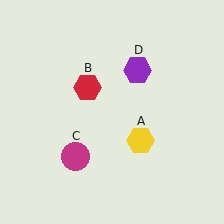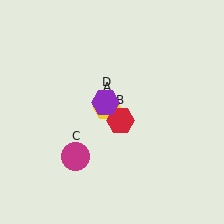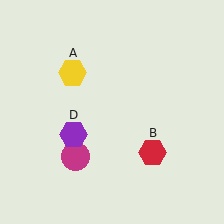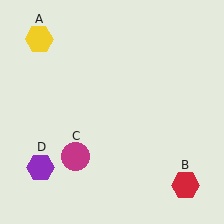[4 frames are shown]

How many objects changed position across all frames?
3 objects changed position: yellow hexagon (object A), red hexagon (object B), purple hexagon (object D).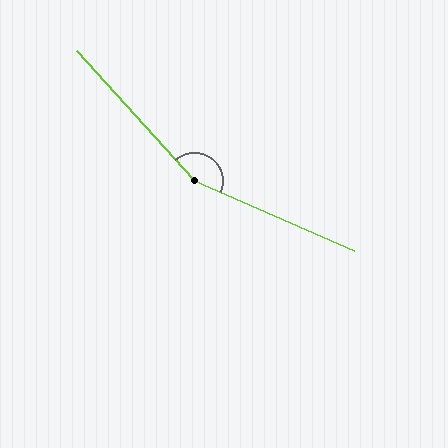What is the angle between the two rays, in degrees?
Approximately 156 degrees.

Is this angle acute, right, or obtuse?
It is obtuse.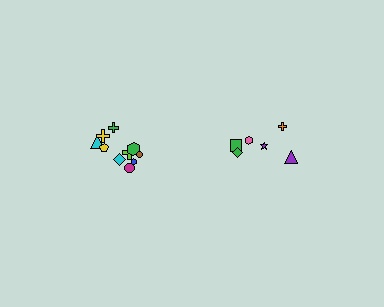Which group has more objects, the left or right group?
The left group.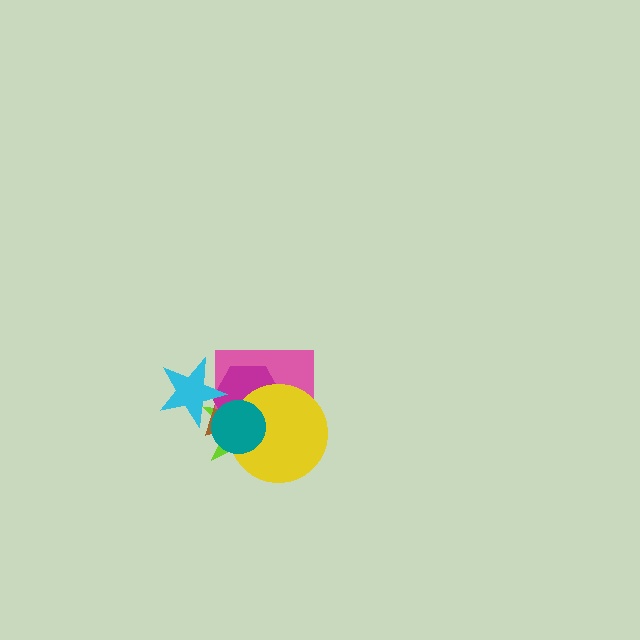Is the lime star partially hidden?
Yes, it is partially covered by another shape.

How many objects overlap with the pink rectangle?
6 objects overlap with the pink rectangle.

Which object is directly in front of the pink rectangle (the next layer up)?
The magenta hexagon is directly in front of the pink rectangle.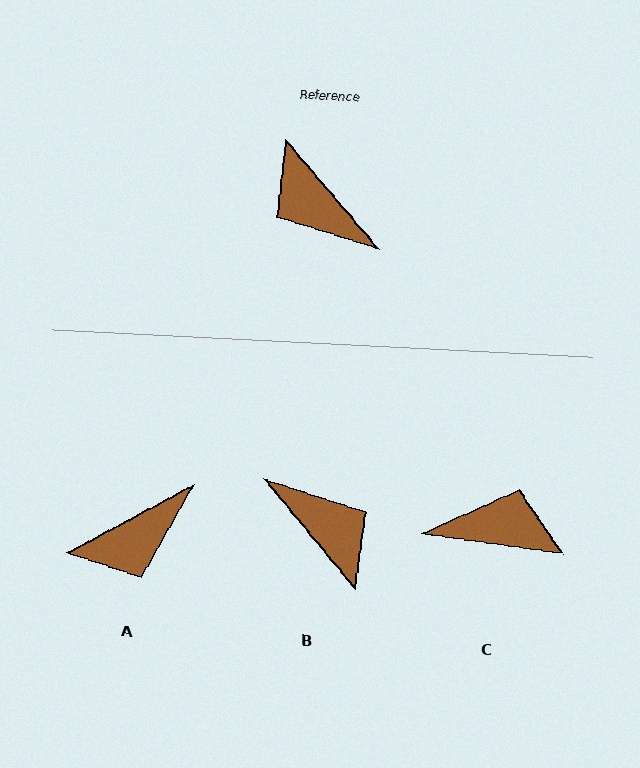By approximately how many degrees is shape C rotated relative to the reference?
Approximately 139 degrees clockwise.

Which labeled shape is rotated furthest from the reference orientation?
B, about 179 degrees away.